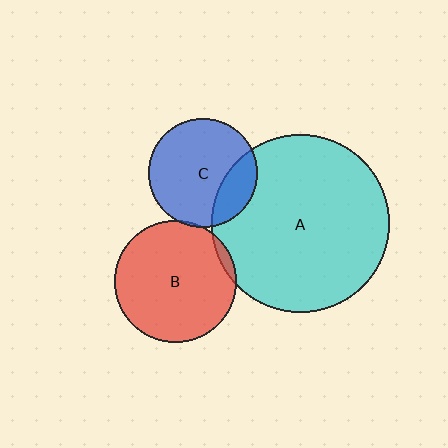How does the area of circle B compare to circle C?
Approximately 1.2 times.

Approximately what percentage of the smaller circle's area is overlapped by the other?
Approximately 5%.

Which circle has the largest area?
Circle A (cyan).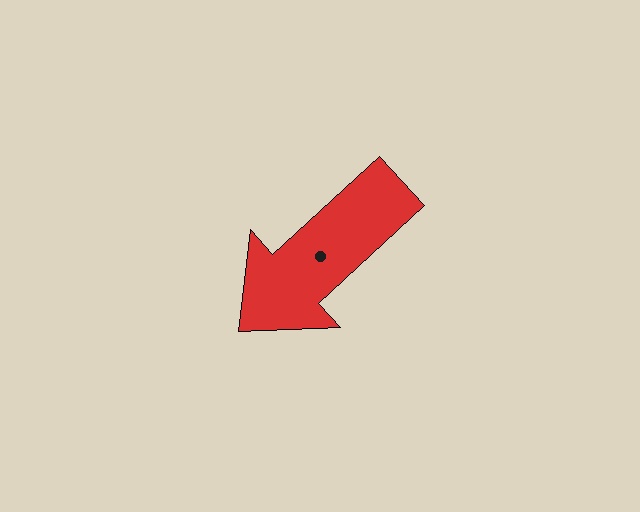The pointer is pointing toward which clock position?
Roughly 8 o'clock.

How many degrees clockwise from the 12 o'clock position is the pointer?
Approximately 227 degrees.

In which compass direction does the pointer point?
Southwest.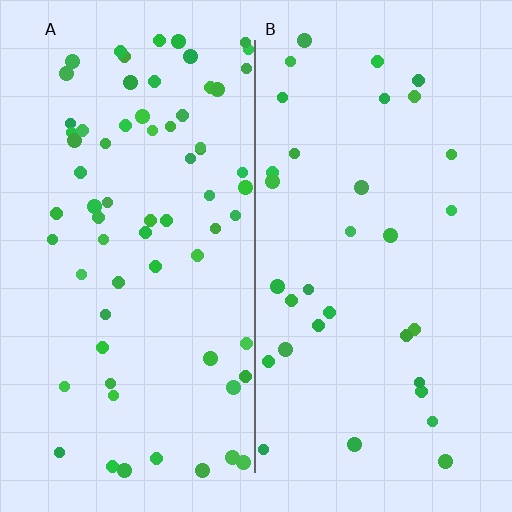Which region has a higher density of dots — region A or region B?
A (the left).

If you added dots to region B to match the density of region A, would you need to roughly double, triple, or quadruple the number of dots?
Approximately double.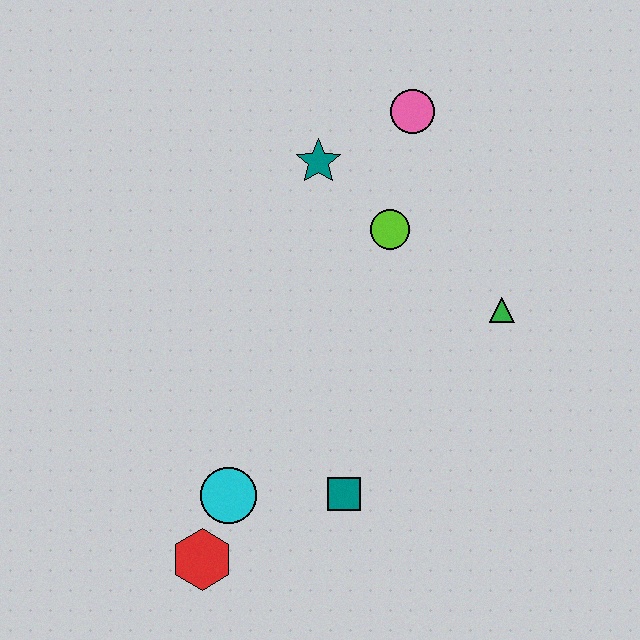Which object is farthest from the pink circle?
The red hexagon is farthest from the pink circle.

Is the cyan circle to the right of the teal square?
No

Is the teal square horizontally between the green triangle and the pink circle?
No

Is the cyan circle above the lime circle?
No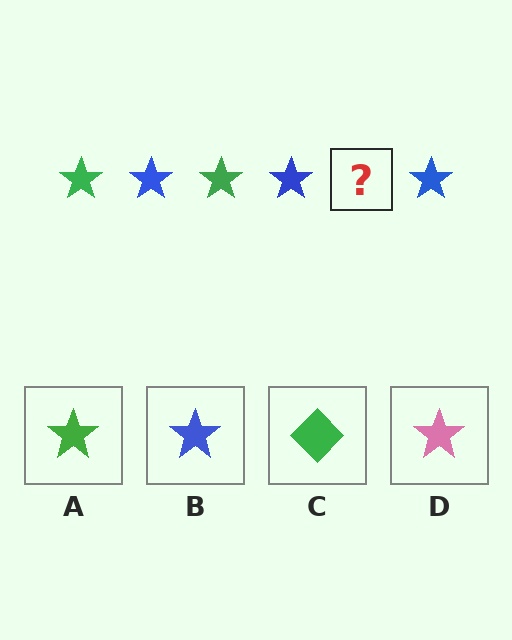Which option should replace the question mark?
Option A.